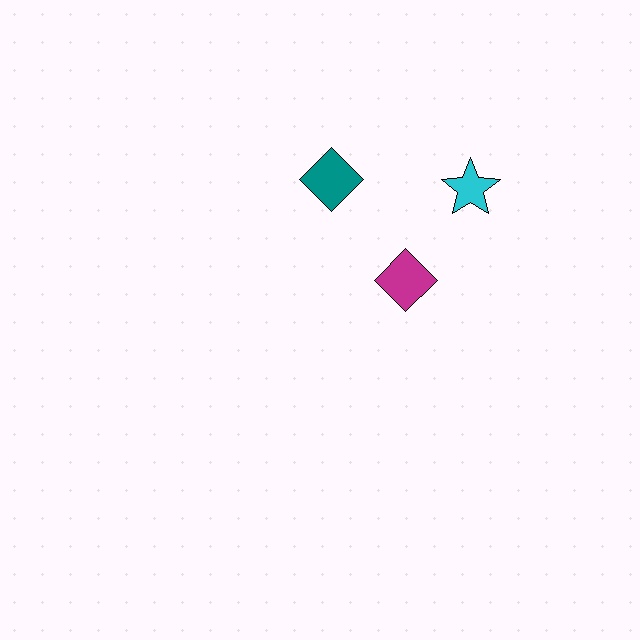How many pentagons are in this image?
There are no pentagons.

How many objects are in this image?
There are 3 objects.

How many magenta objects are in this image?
There is 1 magenta object.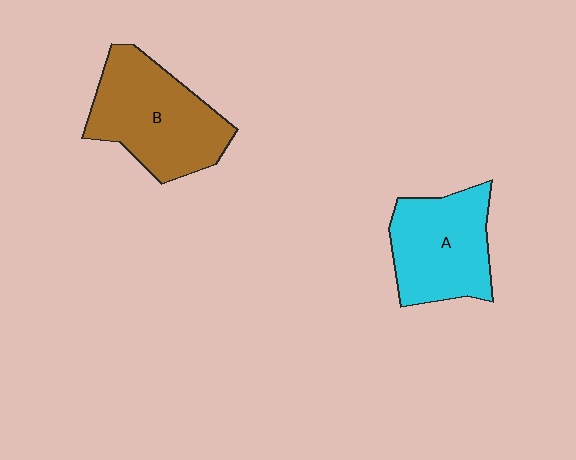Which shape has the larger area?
Shape B (brown).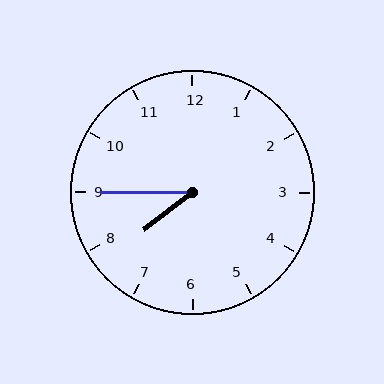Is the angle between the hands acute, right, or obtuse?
It is acute.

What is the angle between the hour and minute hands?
Approximately 38 degrees.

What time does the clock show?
7:45.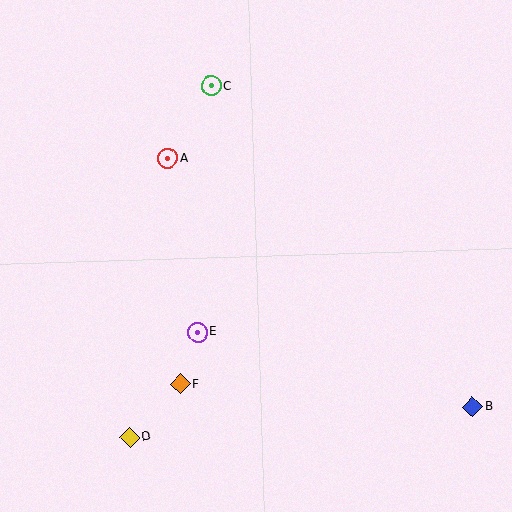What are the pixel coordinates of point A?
Point A is at (168, 158).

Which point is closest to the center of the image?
Point E at (198, 332) is closest to the center.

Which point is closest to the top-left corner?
Point C is closest to the top-left corner.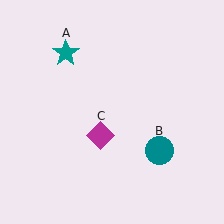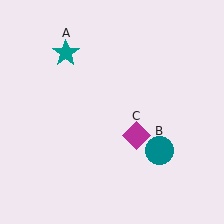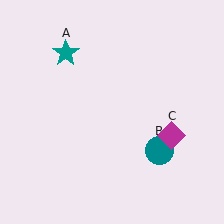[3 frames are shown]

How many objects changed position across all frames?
1 object changed position: magenta diamond (object C).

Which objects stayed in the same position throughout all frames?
Teal star (object A) and teal circle (object B) remained stationary.